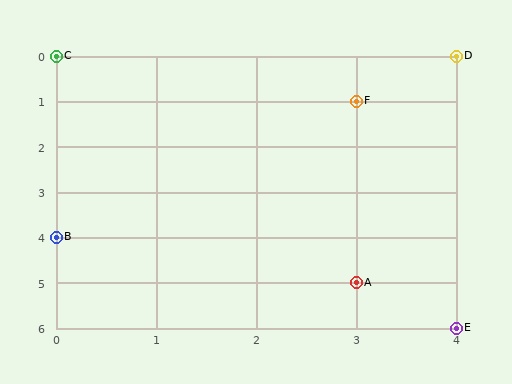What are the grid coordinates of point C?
Point C is at grid coordinates (0, 0).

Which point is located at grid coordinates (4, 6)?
Point E is at (4, 6).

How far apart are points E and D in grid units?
Points E and D are 6 rows apart.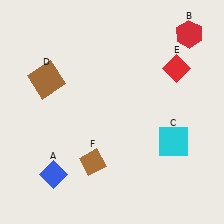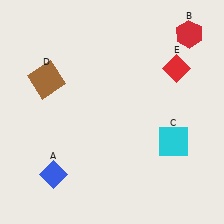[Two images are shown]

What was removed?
The brown diamond (F) was removed in Image 2.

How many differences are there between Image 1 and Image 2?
There is 1 difference between the two images.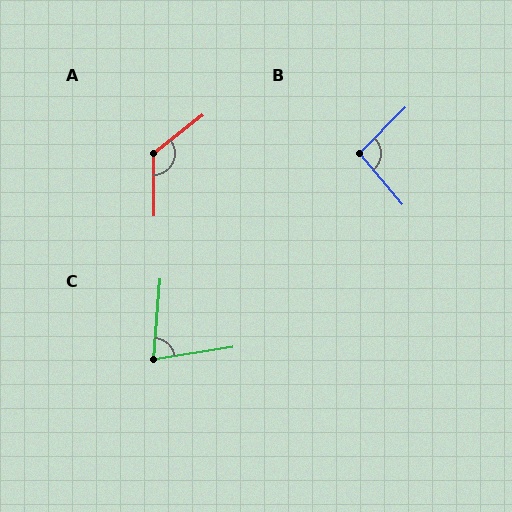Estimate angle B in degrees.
Approximately 95 degrees.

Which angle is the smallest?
C, at approximately 76 degrees.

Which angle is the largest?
A, at approximately 127 degrees.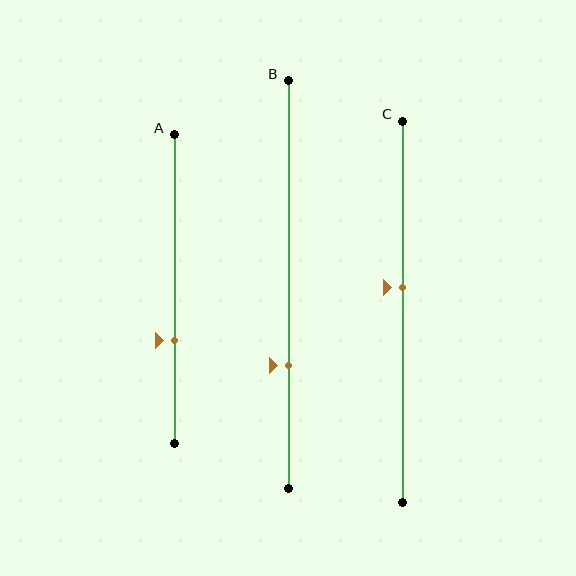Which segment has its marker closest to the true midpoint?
Segment C has its marker closest to the true midpoint.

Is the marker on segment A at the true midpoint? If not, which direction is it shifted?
No, the marker on segment A is shifted downward by about 17% of the segment length.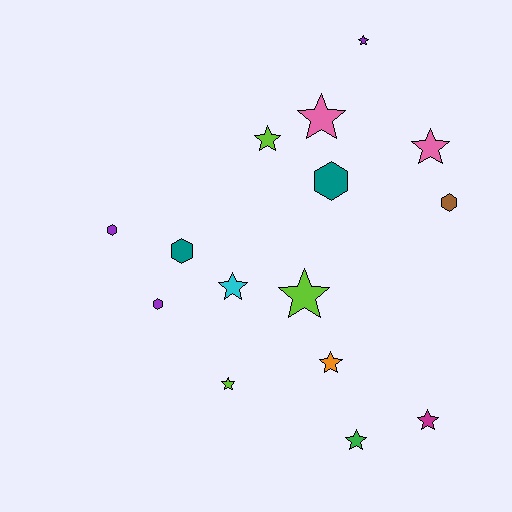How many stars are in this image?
There are 10 stars.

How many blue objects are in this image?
There are no blue objects.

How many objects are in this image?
There are 15 objects.